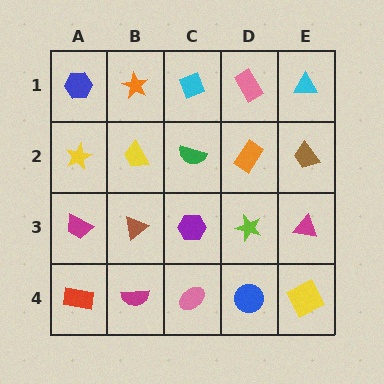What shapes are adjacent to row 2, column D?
A pink rectangle (row 1, column D), a lime star (row 3, column D), a green semicircle (row 2, column C), a brown trapezoid (row 2, column E).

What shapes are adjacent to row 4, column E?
A magenta triangle (row 3, column E), a blue circle (row 4, column D).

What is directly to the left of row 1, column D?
A cyan diamond.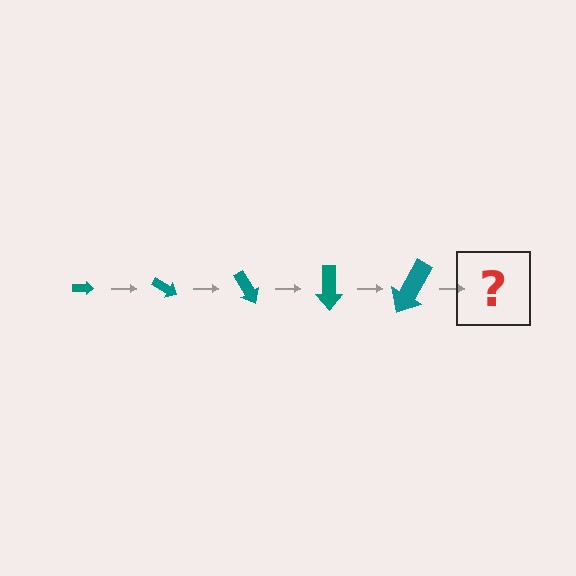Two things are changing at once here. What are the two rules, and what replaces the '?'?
The two rules are that the arrow grows larger each step and it rotates 30 degrees each step. The '?' should be an arrow, larger than the previous one and rotated 150 degrees from the start.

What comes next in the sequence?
The next element should be an arrow, larger than the previous one and rotated 150 degrees from the start.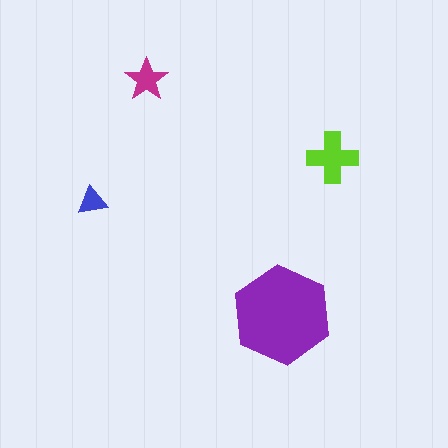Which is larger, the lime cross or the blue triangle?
The lime cross.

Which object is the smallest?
The blue triangle.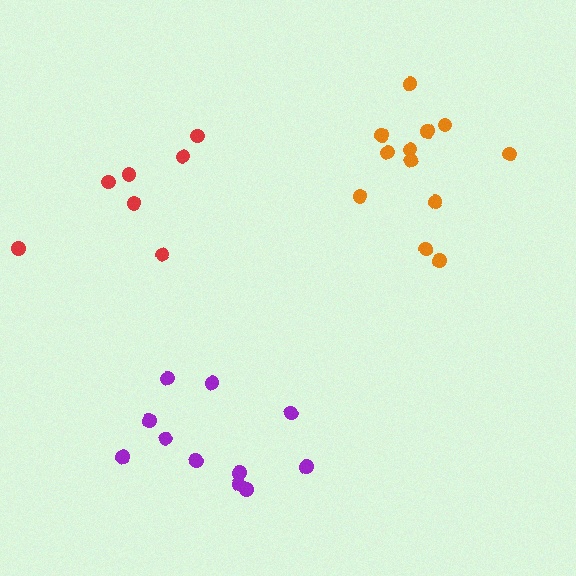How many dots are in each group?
Group 1: 11 dots, Group 2: 12 dots, Group 3: 7 dots (30 total).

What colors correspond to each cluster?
The clusters are colored: purple, orange, red.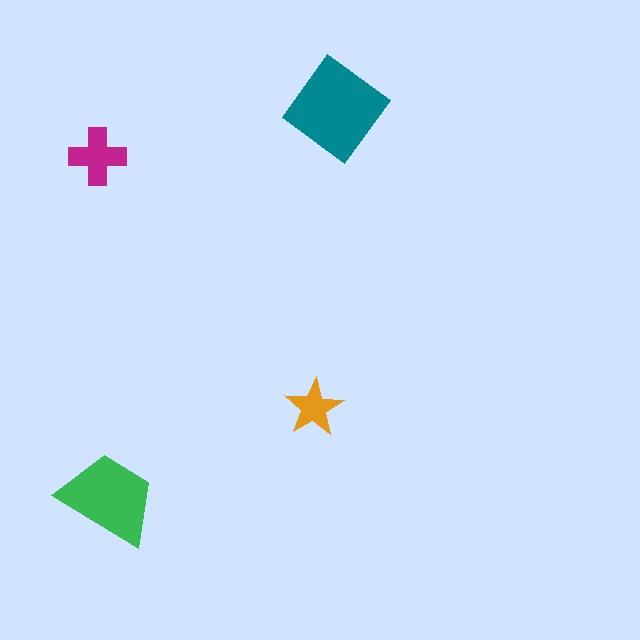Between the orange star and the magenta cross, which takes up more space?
The magenta cross.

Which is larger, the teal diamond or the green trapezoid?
The teal diamond.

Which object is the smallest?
The orange star.